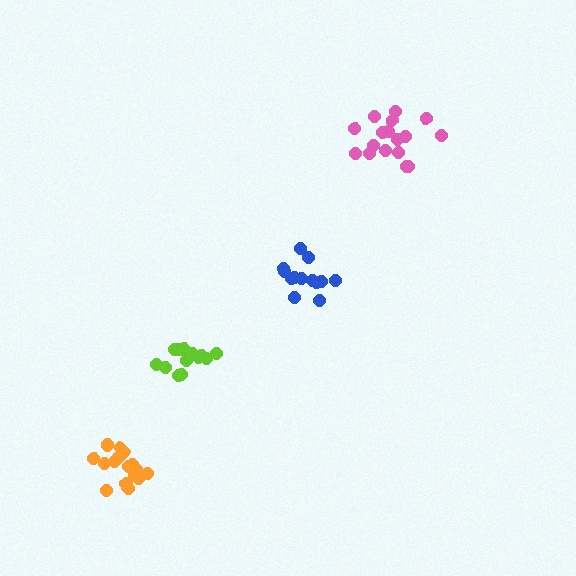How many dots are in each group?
Group 1: 18 dots, Group 2: 16 dots, Group 3: 17 dots, Group 4: 13 dots (64 total).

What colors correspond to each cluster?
The clusters are colored: orange, lime, pink, blue.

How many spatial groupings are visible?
There are 4 spatial groupings.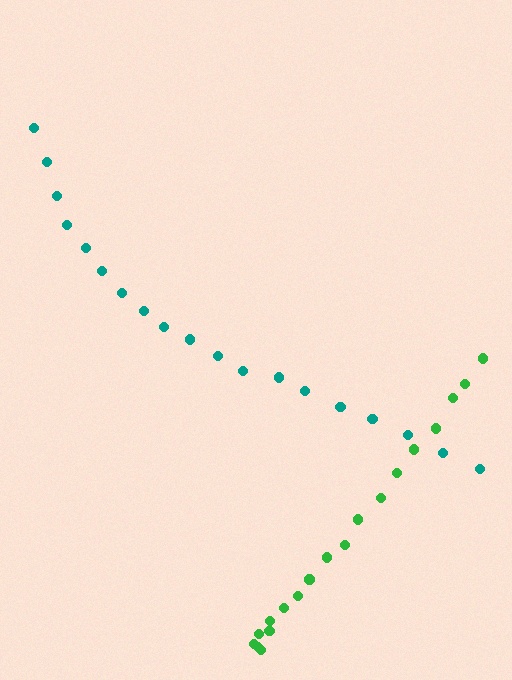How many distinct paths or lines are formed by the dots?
There are 2 distinct paths.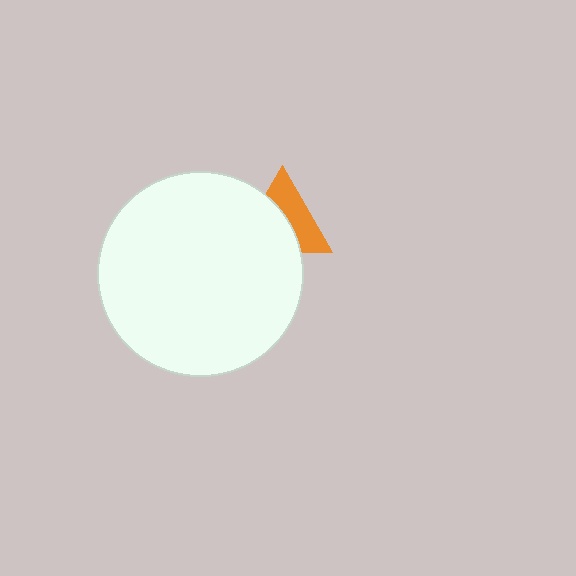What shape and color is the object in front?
The object in front is a white circle.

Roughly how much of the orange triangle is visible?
About half of it is visible (roughly 47%).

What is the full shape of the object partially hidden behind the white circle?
The partially hidden object is an orange triangle.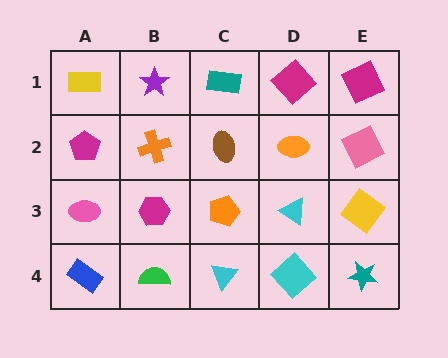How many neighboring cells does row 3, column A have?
3.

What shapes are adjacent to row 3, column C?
A brown ellipse (row 2, column C), a cyan triangle (row 4, column C), a magenta hexagon (row 3, column B), a cyan triangle (row 3, column D).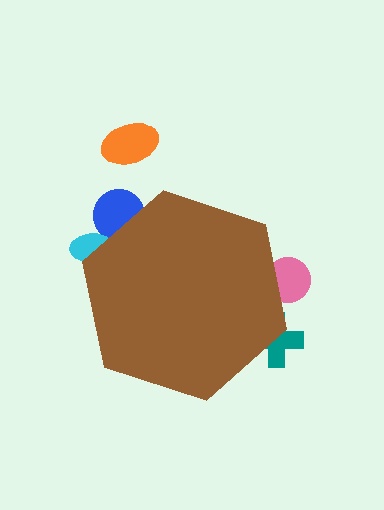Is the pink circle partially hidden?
Yes, the pink circle is partially hidden behind the brown hexagon.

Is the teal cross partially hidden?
Yes, the teal cross is partially hidden behind the brown hexagon.